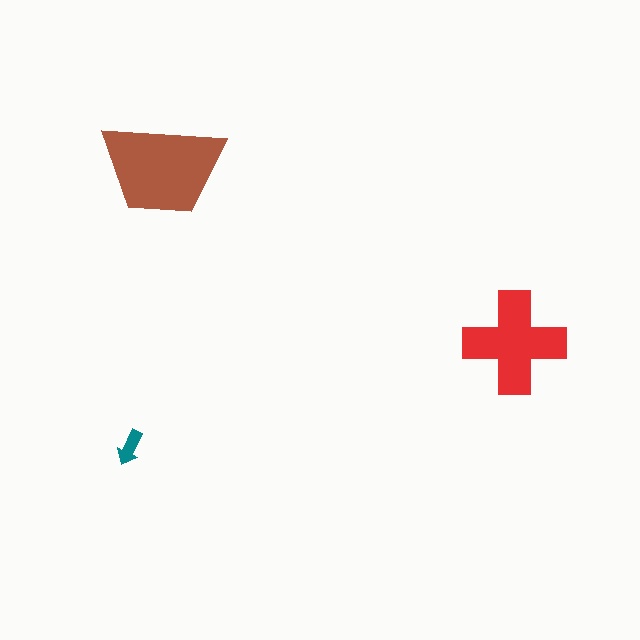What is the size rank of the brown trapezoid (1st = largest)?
1st.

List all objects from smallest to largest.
The teal arrow, the red cross, the brown trapezoid.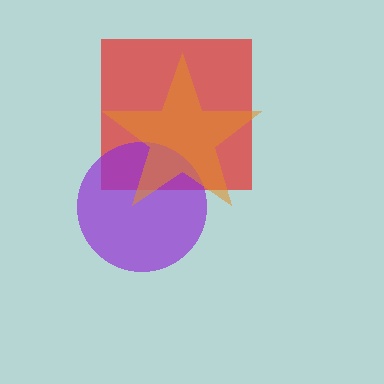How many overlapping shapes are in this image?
There are 3 overlapping shapes in the image.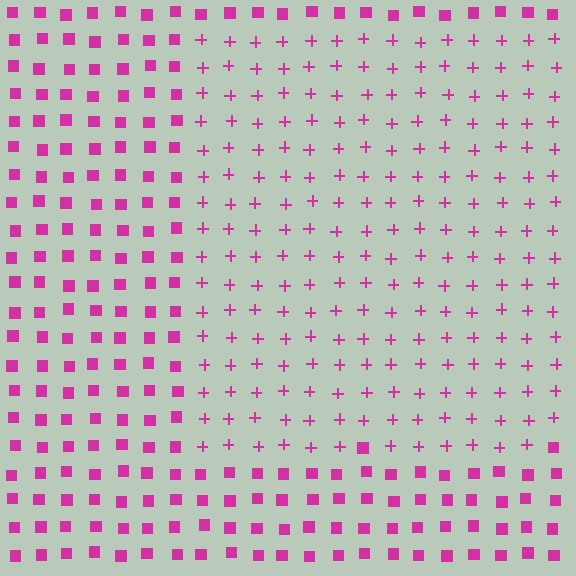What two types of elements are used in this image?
The image uses plus signs inside the rectangle region and squares outside it.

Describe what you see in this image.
The image is filled with small magenta elements arranged in a uniform grid. A rectangle-shaped region contains plus signs, while the surrounding area contains squares. The boundary is defined purely by the change in element shape.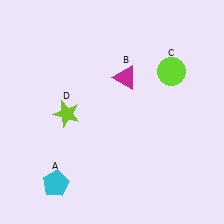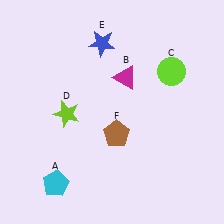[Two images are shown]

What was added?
A blue star (E), a brown pentagon (F) were added in Image 2.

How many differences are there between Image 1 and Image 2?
There are 2 differences between the two images.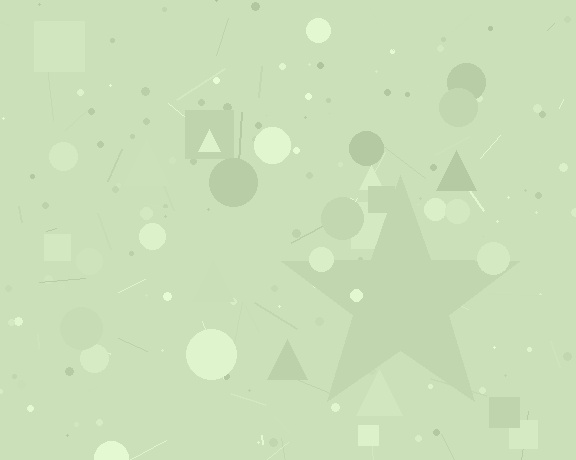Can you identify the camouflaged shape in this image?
The camouflaged shape is a star.